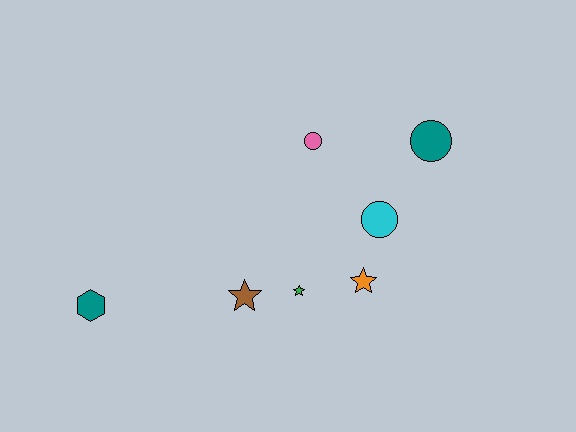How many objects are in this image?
There are 7 objects.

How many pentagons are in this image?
There are no pentagons.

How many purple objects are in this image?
There are no purple objects.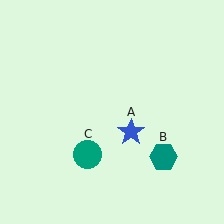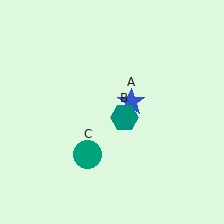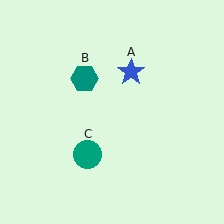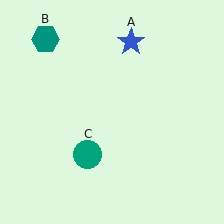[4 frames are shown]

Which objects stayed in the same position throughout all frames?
Teal circle (object C) remained stationary.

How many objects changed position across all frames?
2 objects changed position: blue star (object A), teal hexagon (object B).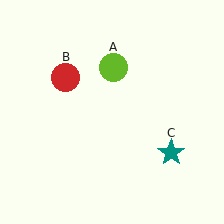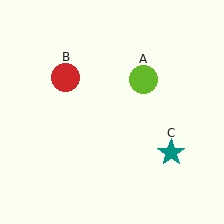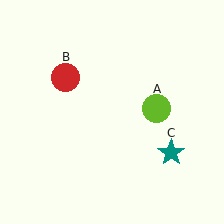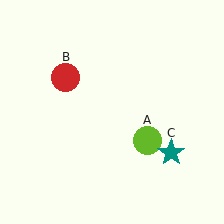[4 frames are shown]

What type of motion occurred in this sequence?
The lime circle (object A) rotated clockwise around the center of the scene.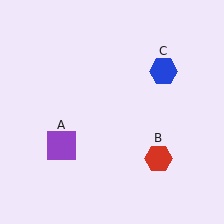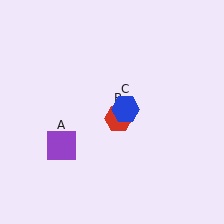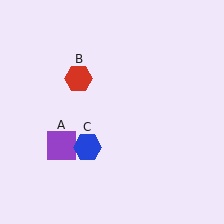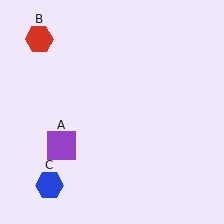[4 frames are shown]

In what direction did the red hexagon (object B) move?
The red hexagon (object B) moved up and to the left.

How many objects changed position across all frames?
2 objects changed position: red hexagon (object B), blue hexagon (object C).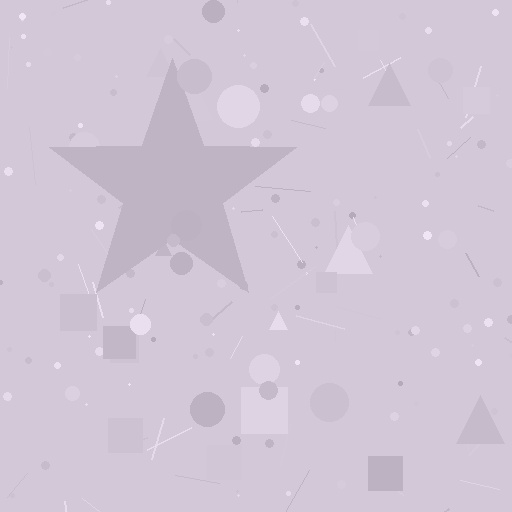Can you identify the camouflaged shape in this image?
The camouflaged shape is a star.